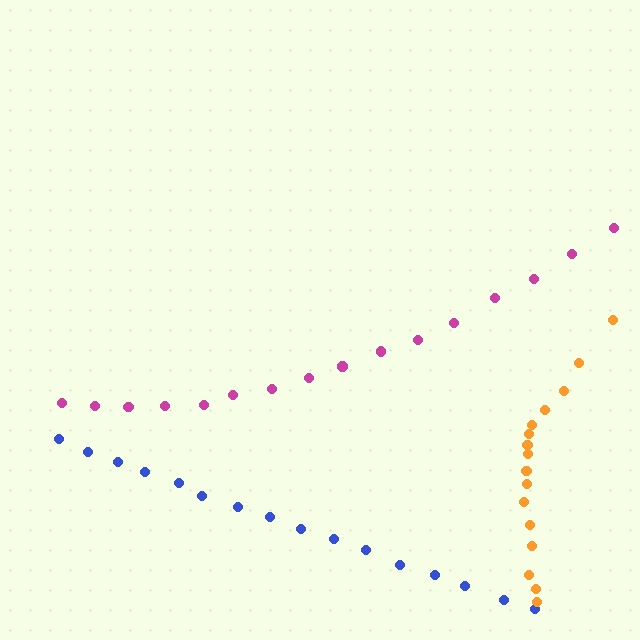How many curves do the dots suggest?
There are 3 distinct paths.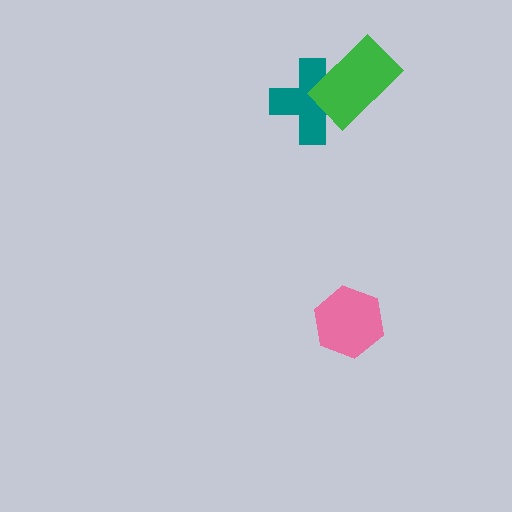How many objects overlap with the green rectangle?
1 object overlaps with the green rectangle.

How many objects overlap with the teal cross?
1 object overlaps with the teal cross.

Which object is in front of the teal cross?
The green rectangle is in front of the teal cross.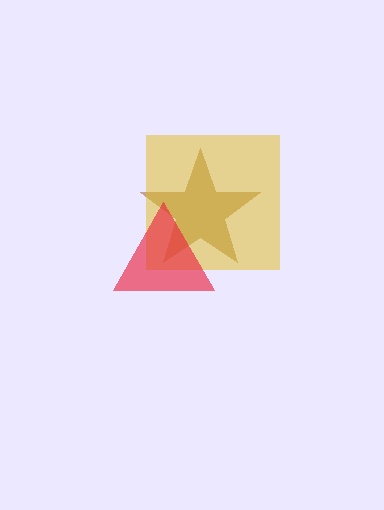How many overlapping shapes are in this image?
There are 3 overlapping shapes in the image.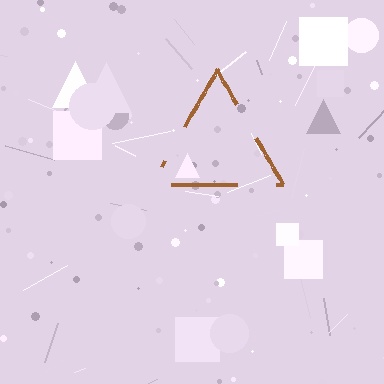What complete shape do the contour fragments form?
The contour fragments form a triangle.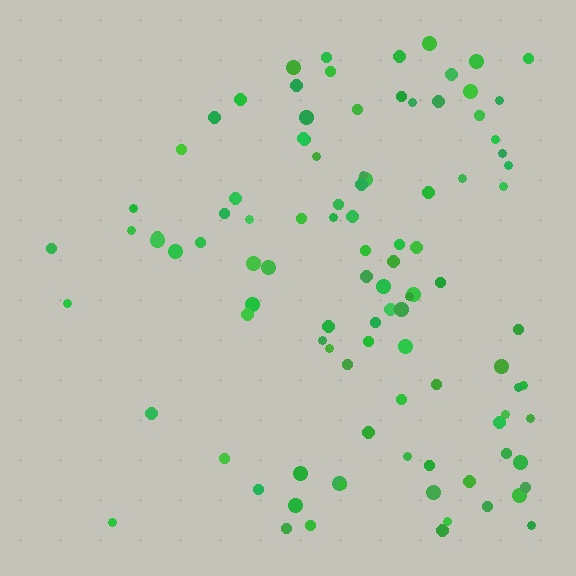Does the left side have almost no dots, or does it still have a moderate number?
Still a moderate number, just noticeably fewer than the right.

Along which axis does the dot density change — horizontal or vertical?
Horizontal.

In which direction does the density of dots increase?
From left to right, with the right side densest.